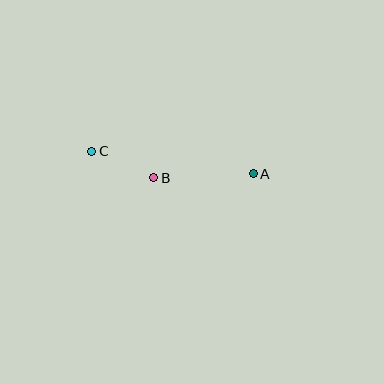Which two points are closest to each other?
Points B and C are closest to each other.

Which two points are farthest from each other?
Points A and C are farthest from each other.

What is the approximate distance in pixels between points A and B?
The distance between A and B is approximately 99 pixels.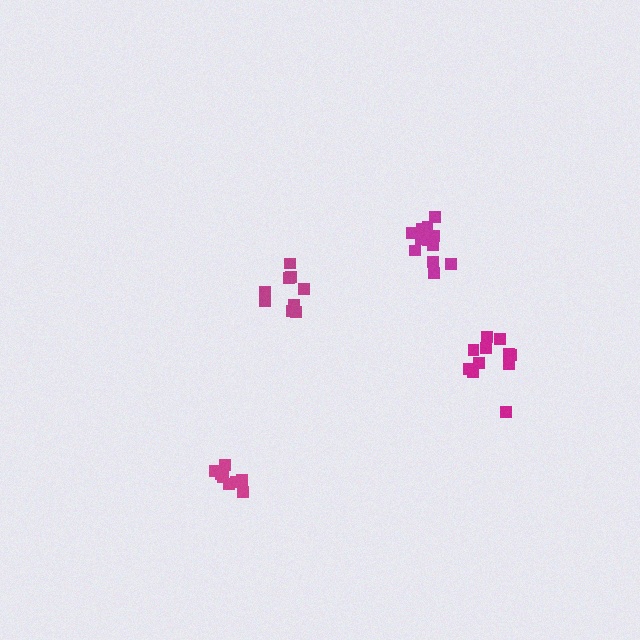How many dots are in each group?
Group 1: 11 dots, Group 2: 9 dots, Group 3: 8 dots, Group 4: 12 dots (40 total).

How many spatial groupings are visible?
There are 4 spatial groupings.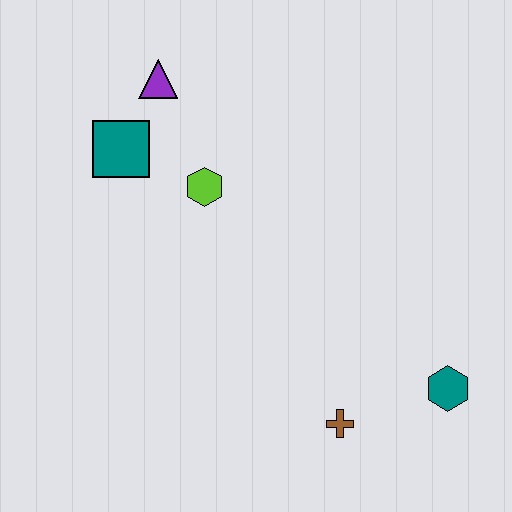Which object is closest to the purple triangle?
The teal square is closest to the purple triangle.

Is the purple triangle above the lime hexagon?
Yes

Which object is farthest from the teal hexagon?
The purple triangle is farthest from the teal hexagon.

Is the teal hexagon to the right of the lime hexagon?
Yes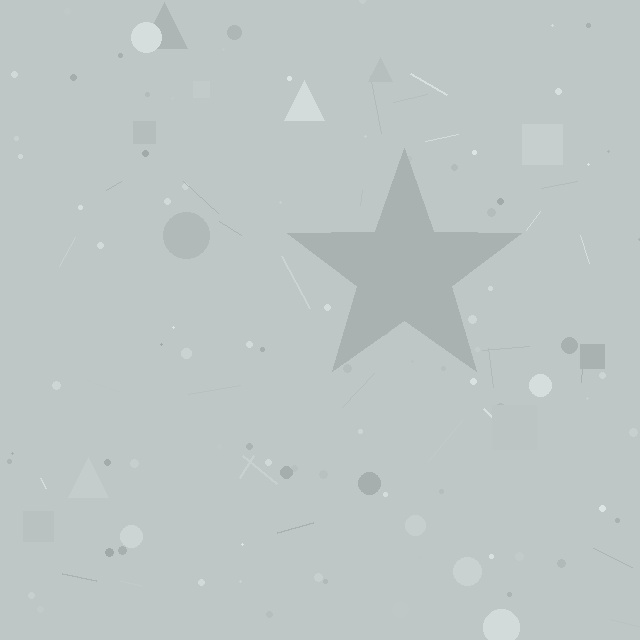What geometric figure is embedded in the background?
A star is embedded in the background.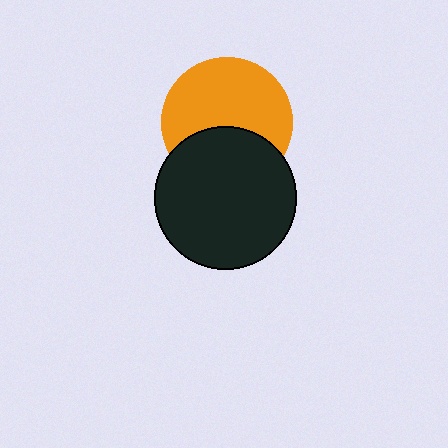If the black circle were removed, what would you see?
You would see the complete orange circle.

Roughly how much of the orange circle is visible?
About half of it is visible (roughly 63%).